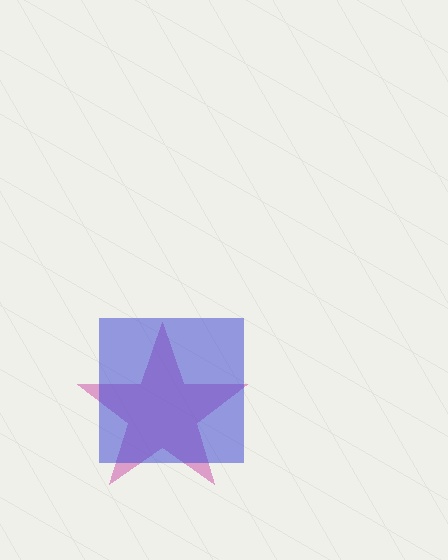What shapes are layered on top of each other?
The layered shapes are: a magenta star, a blue square.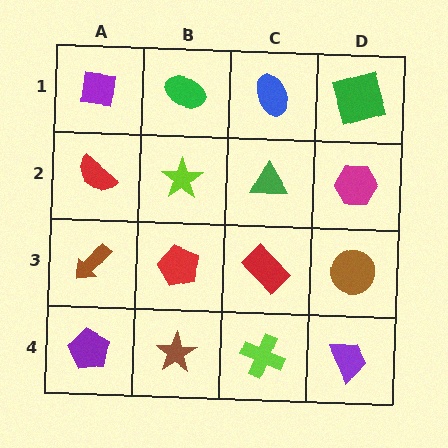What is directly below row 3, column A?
A purple pentagon.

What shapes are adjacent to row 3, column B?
A lime star (row 2, column B), a brown star (row 4, column B), a brown arrow (row 3, column A), a red rectangle (row 3, column C).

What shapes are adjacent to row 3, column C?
A green triangle (row 2, column C), a lime cross (row 4, column C), a red pentagon (row 3, column B), a brown circle (row 3, column D).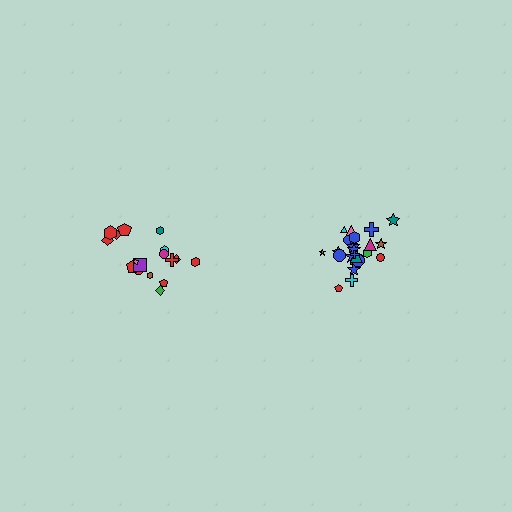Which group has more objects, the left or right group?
The right group.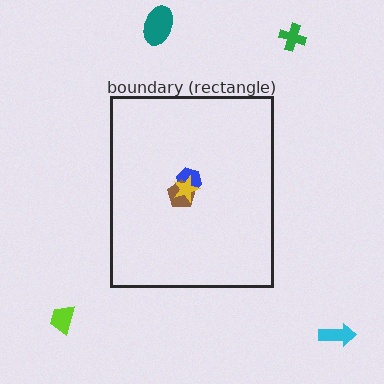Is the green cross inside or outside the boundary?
Outside.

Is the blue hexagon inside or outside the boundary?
Inside.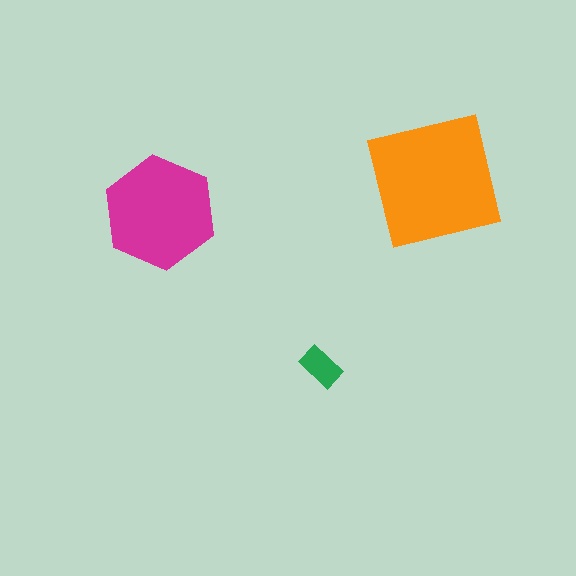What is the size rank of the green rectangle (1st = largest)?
3rd.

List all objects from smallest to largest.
The green rectangle, the magenta hexagon, the orange square.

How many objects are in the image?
There are 3 objects in the image.